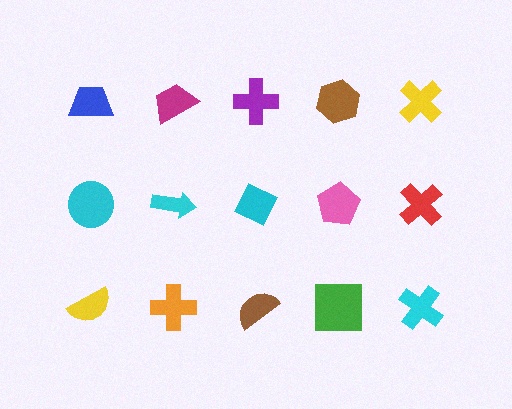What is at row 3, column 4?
A green square.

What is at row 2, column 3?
A cyan diamond.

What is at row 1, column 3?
A purple cross.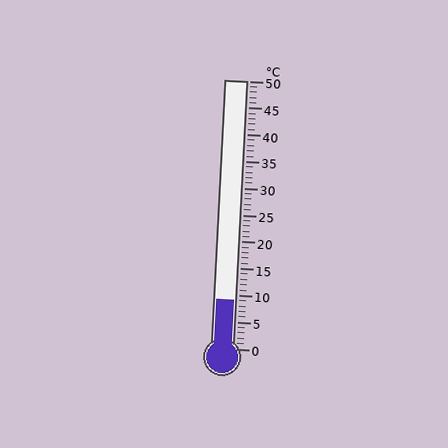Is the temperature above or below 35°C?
The temperature is below 35°C.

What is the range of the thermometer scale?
The thermometer scale ranges from 0°C to 50°C.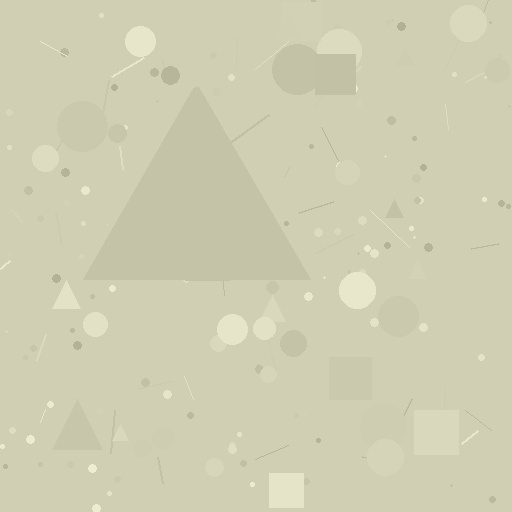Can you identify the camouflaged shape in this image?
The camouflaged shape is a triangle.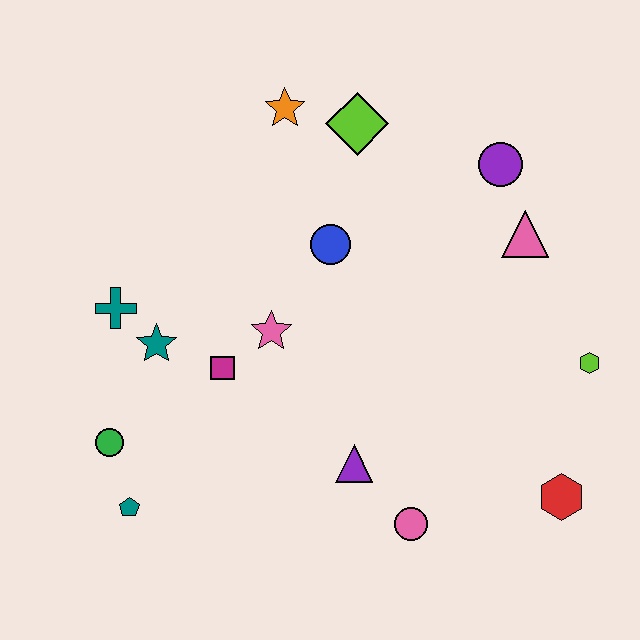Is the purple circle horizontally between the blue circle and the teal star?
No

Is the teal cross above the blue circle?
No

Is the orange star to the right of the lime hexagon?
No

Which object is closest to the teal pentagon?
The green circle is closest to the teal pentagon.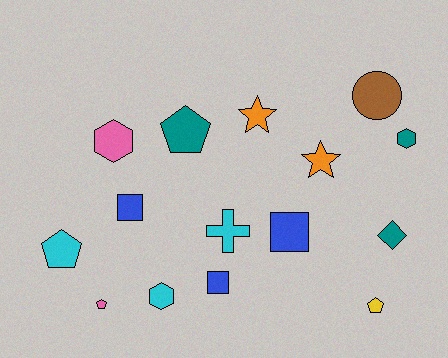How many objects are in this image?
There are 15 objects.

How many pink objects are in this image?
There are 2 pink objects.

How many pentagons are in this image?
There are 4 pentagons.